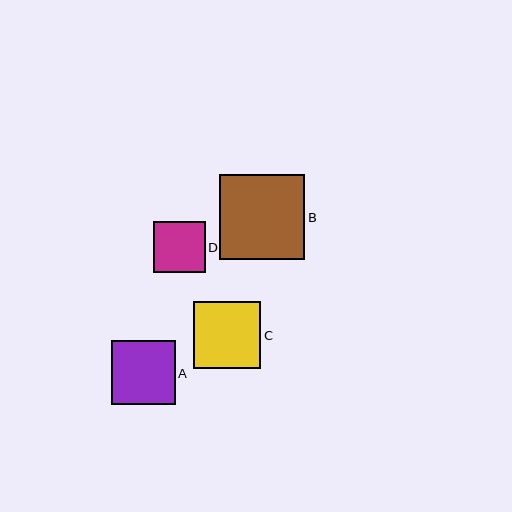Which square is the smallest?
Square D is the smallest with a size of approximately 52 pixels.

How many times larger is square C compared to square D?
Square C is approximately 1.3 times the size of square D.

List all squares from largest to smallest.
From largest to smallest: B, C, A, D.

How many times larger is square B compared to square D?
Square B is approximately 1.6 times the size of square D.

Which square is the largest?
Square B is the largest with a size of approximately 85 pixels.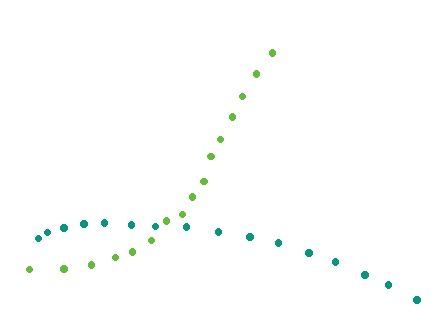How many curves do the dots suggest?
There are 2 distinct paths.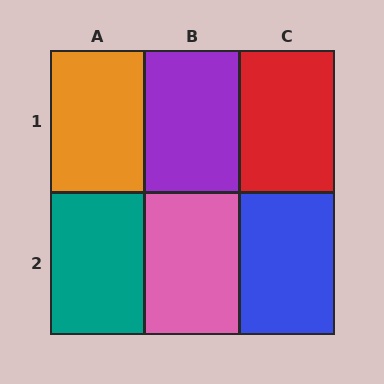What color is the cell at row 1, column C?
Red.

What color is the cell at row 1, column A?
Orange.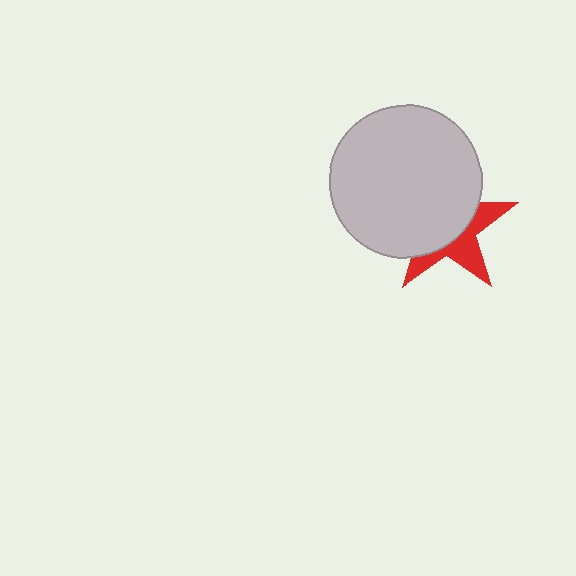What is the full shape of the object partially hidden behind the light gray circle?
The partially hidden object is a red star.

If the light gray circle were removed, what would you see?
You would see the complete red star.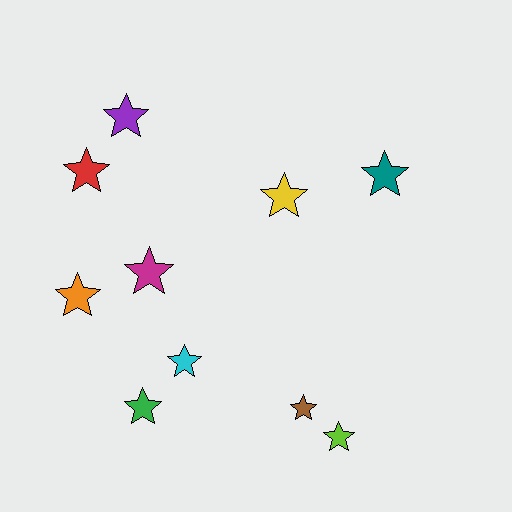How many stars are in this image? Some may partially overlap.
There are 10 stars.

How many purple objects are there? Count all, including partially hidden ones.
There is 1 purple object.